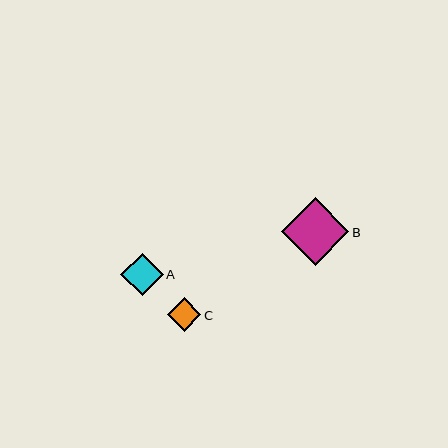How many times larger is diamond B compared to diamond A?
Diamond B is approximately 1.6 times the size of diamond A.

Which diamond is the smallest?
Diamond C is the smallest with a size of approximately 33 pixels.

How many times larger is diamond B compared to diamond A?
Diamond B is approximately 1.6 times the size of diamond A.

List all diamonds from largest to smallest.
From largest to smallest: B, A, C.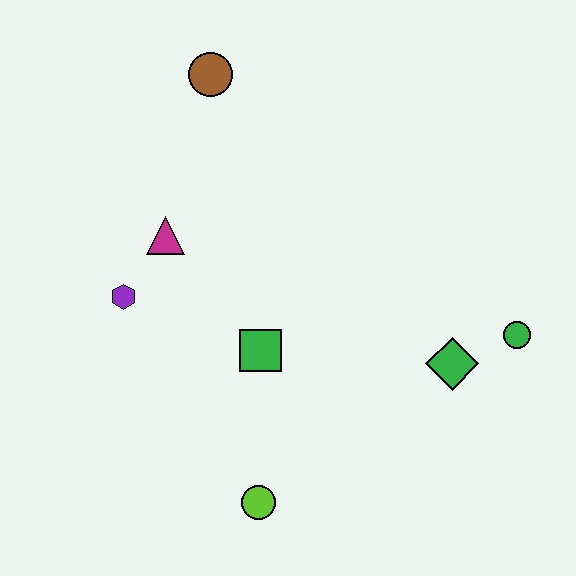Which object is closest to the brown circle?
The magenta triangle is closest to the brown circle.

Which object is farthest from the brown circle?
The lime circle is farthest from the brown circle.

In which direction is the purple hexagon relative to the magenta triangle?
The purple hexagon is below the magenta triangle.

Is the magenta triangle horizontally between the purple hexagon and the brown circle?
Yes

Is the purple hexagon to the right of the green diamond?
No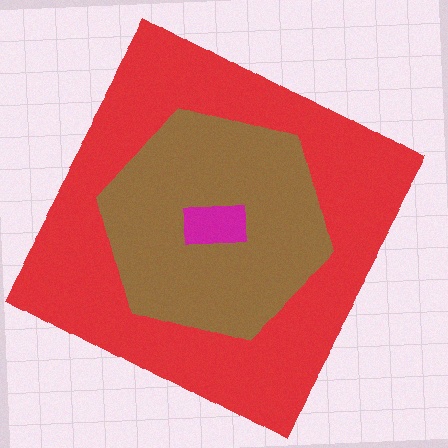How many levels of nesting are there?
3.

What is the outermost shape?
The red square.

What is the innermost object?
The magenta rectangle.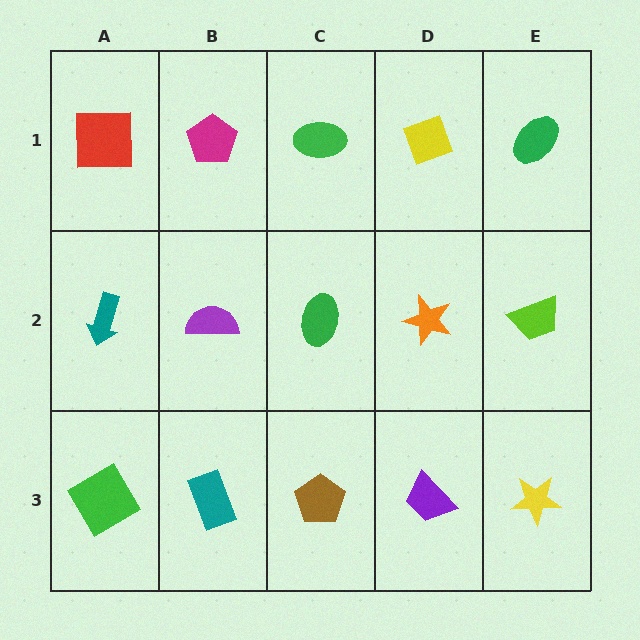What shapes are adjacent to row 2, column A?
A red square (row 1, column A), a green diamond (row 3, column A), a purple semicircle (row 2, column B).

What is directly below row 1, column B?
A purple semicircle.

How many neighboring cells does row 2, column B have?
4.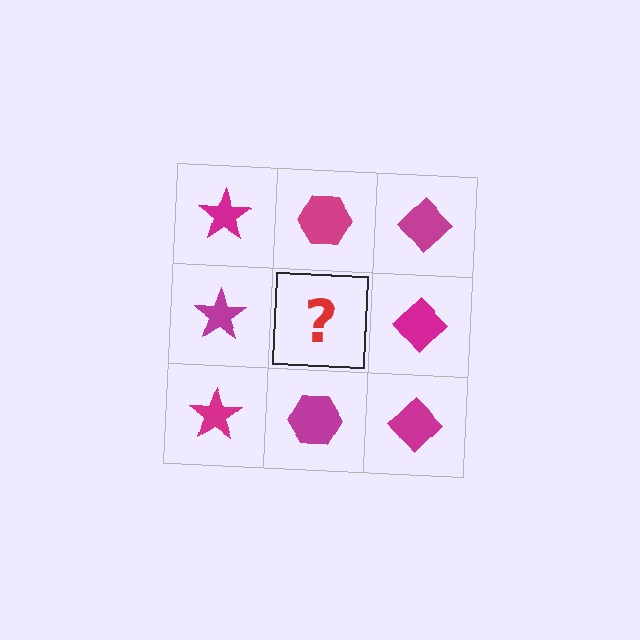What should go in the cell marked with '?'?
The missing cell should contain a magenta hexagon.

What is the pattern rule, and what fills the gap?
The rule is that each column has a consistent shape. The gap should be filled with a magenta hexagon.